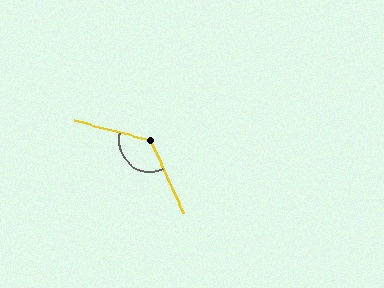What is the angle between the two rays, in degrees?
Approximately 129 degrees.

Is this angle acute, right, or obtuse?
It is obtuse.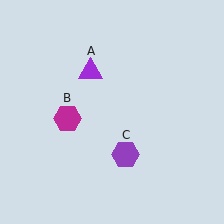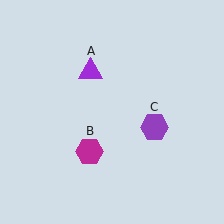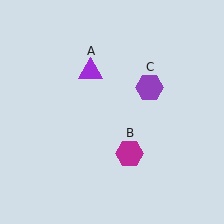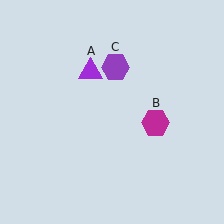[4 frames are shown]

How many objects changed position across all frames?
2 objects changed position: magenta hexagon (object B), purple hexagon (object C).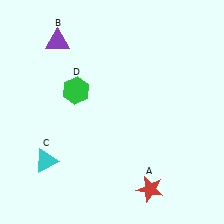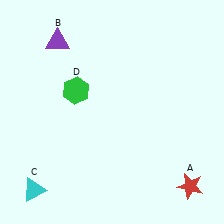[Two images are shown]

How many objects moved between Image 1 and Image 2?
2 objects moved between the two images.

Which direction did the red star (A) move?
The red star (A) moved right.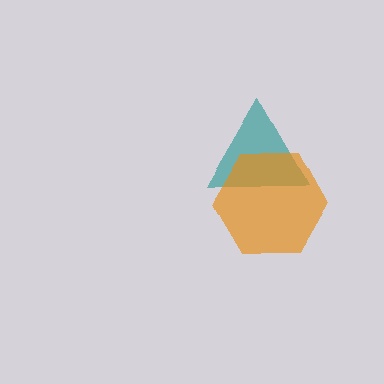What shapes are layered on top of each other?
The layered shapes are: a teal triangle, an orange hexagon.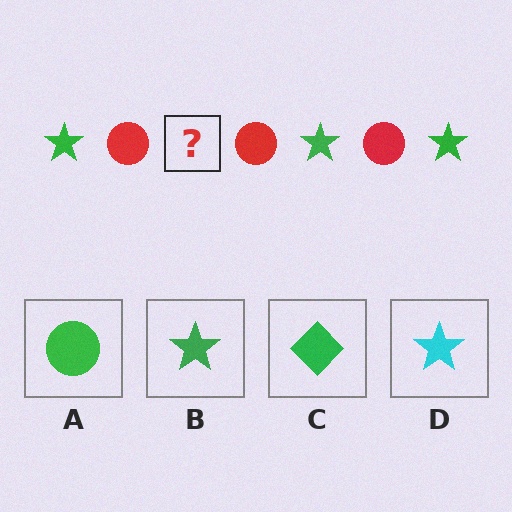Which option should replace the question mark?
Option B.